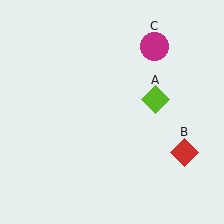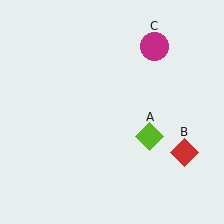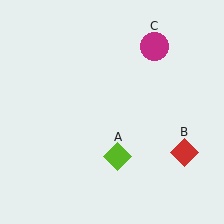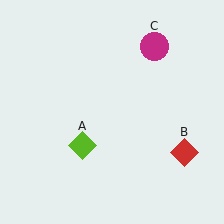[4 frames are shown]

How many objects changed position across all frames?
1 object changed position: lime diamond (object A).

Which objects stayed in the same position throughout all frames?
Red diamond (object B) and magenta circle (object C) remained stationary.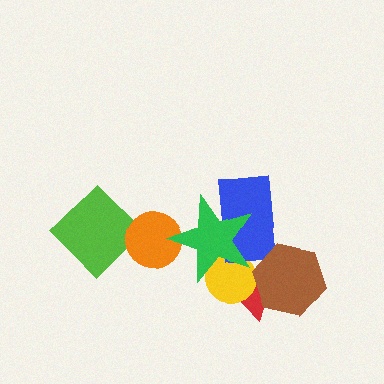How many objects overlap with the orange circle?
2 objects overlap with the orange circle.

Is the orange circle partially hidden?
Yes, it is partially covered by another shape.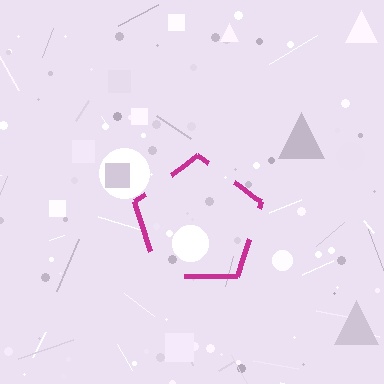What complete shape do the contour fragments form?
The contour fragments form a pentagon.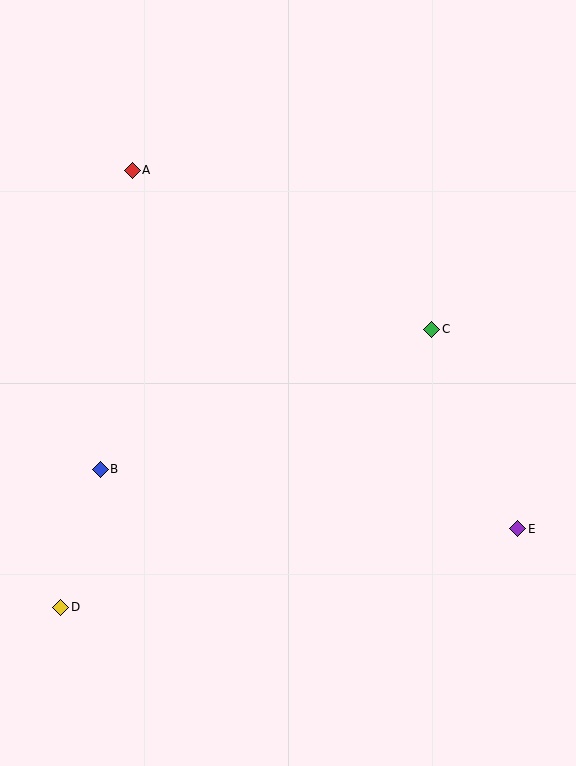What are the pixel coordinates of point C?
Point C is at (432, 329).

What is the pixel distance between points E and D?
The distance between E and D is 463 pixels.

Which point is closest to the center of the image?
Point C at (432, 329) is closest to the center.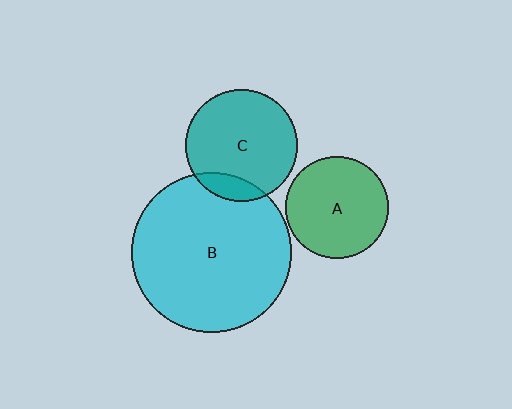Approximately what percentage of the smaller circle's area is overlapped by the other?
Approximately 15%.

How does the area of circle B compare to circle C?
Approximately 2.0 times.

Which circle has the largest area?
Circle B (cyan).